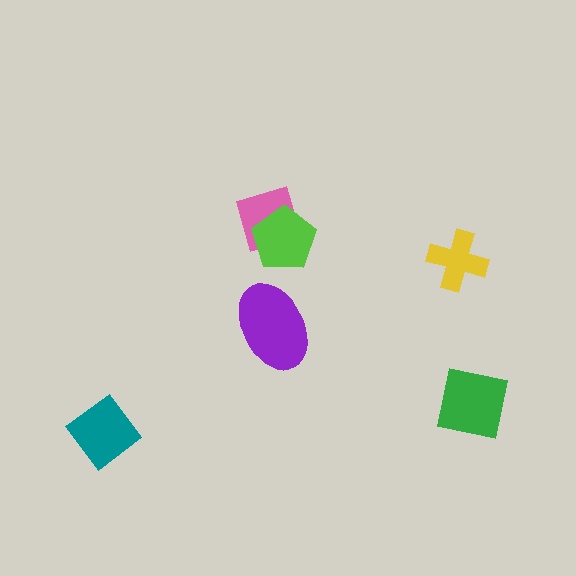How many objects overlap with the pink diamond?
1 object overlaps with the pink diamond.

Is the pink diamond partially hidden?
Yes, it is partially covered by another shape.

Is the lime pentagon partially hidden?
No, no other shape covers it.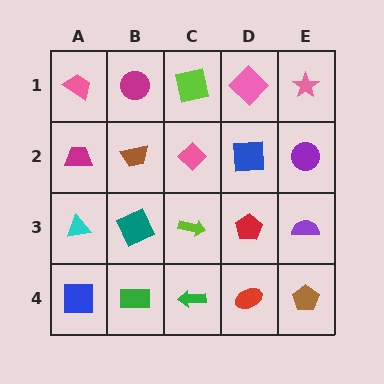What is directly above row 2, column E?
A pink star.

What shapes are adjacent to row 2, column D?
A pink diamond (row 1, column D), a red pentagon (row 3, column D), a pink diamond (row 2, column C), a purple circle (row 2, column E).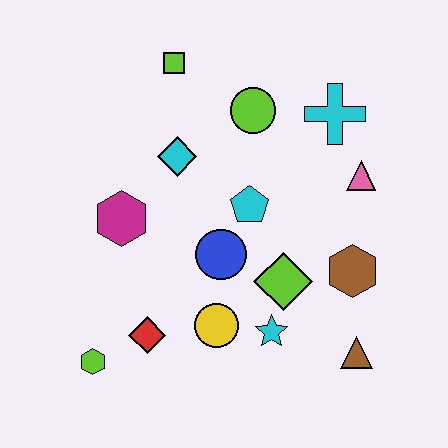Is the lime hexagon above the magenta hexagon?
No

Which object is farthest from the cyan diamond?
The brown triangle is farthest from the cyan diamond.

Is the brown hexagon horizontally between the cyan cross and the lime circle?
No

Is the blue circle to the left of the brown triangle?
Yes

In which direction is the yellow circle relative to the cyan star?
The yellow circle is to the left of the cyan star.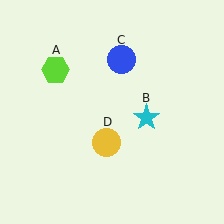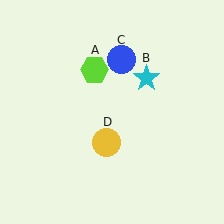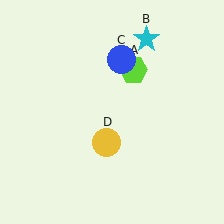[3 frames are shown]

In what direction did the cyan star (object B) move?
The cyan star (object B) moved up.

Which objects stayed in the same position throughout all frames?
Blue circle (object C) and yellow circle (object D) remained stationary.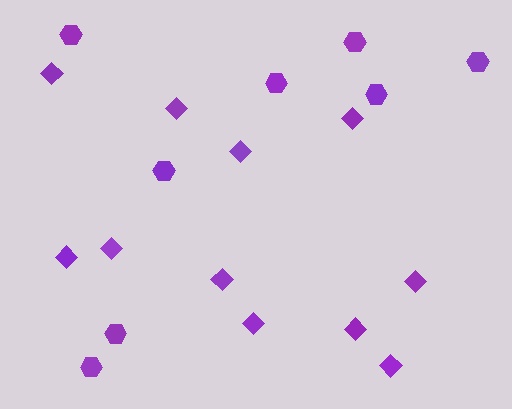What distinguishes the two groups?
There are 2 groups: one group of hexagons (8) and one group of diamonds (11).